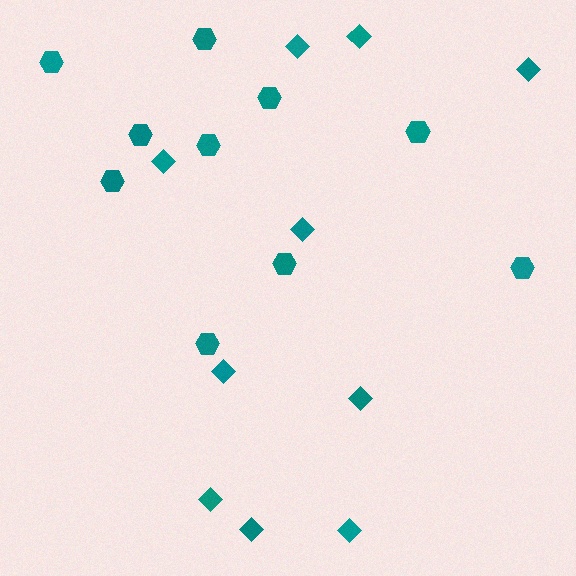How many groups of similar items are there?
There are 2 groups: one group of diamonds (10) and one group of hexagons (10).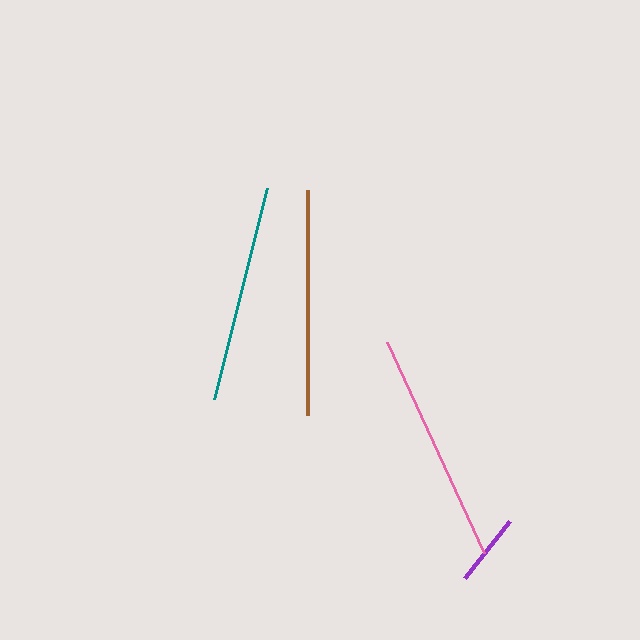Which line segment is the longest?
The pink line is the longest at approximately 232 pixels.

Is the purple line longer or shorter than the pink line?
The pink line is longer than the purple line.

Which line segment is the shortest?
The purple line is the shortest at approximately 72 pixels.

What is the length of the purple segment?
The purple segment is approximately 72 pixels long.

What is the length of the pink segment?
The pink segment is approximately 232 pixels long.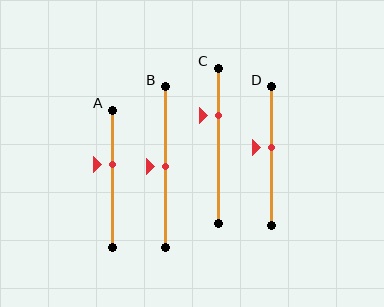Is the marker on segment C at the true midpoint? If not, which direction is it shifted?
No, the marker on segment C is shifted upward by about 20% of the segment length.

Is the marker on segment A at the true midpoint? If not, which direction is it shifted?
No, the marker on segment A is shifted upward by about 11% of the segment length.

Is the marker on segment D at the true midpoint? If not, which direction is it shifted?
No, the marker on segment D is shifted upward by about 6% of the segment length.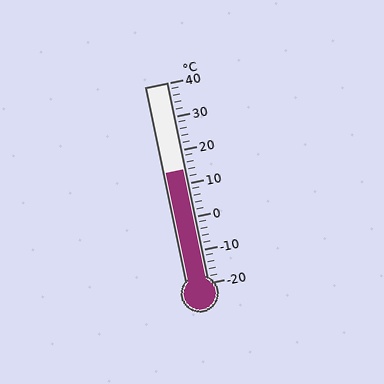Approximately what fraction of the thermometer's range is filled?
The thermometer is filled to approximately 55% of its range.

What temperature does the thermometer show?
The thermometer shows approximately 14°C.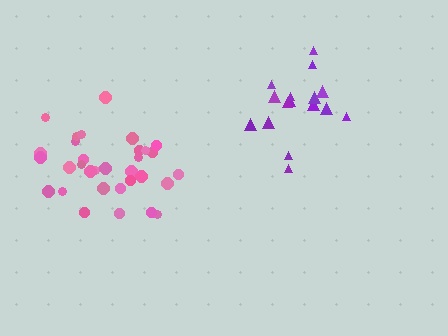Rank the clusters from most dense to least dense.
pink, purple.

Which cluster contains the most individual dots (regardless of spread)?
Pink (33).